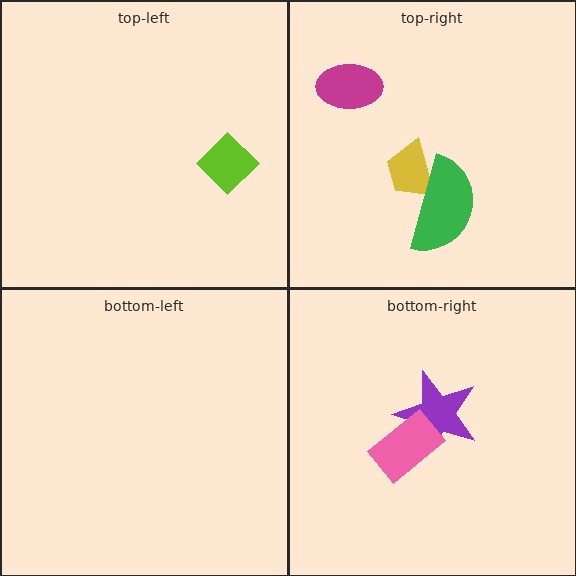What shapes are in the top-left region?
The lime diamond.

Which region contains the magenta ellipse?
The top-right region.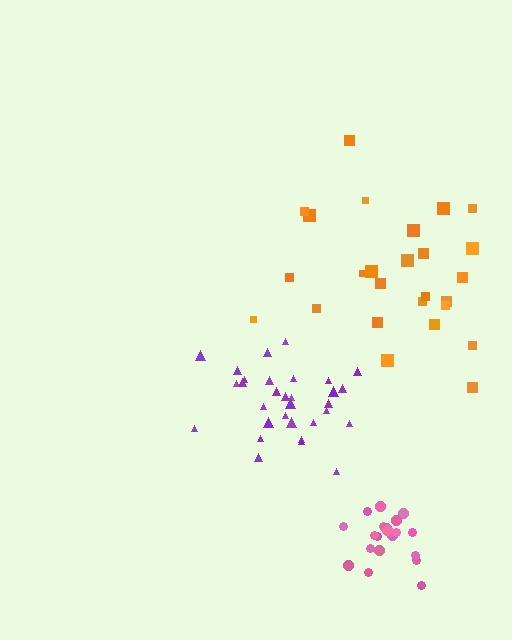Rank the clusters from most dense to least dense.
pink, purple, orange.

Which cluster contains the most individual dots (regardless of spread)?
Purple (32).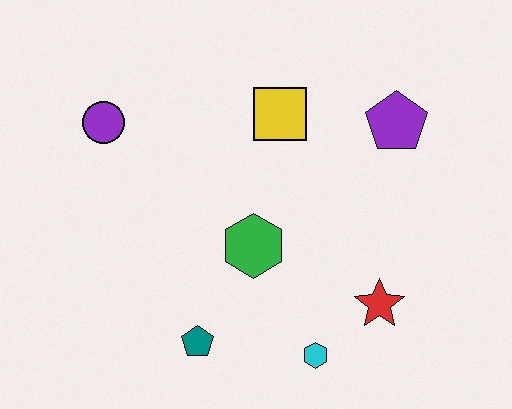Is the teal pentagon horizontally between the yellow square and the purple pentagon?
No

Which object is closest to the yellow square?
The purple pentagon is closest to the yellow square.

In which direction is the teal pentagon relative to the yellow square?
The teal pentagon is below the yellow square.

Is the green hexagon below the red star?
No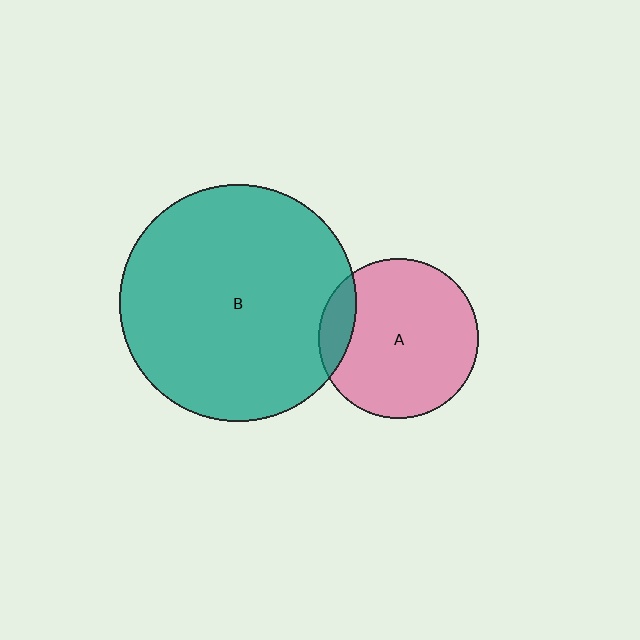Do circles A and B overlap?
Yes.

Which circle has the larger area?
Circle B (teal).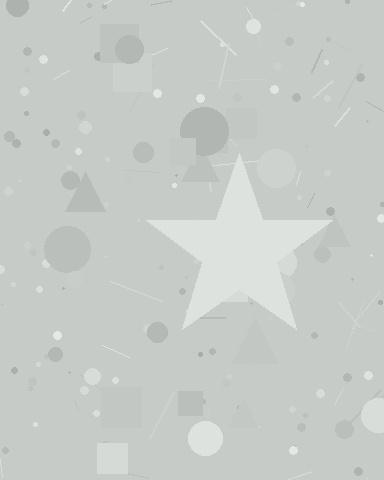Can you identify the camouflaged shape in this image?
The camouflaged shape is a star.